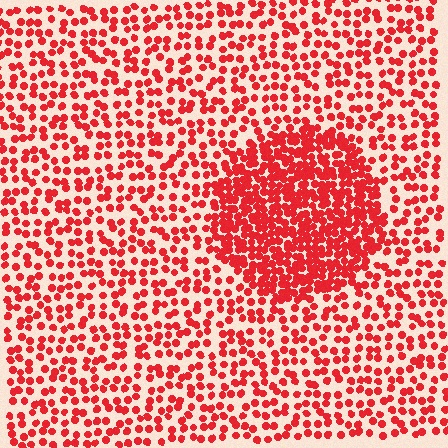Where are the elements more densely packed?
The elements are more densely packed inside the circle boundary.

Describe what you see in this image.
The image contains small red elements arranged at two different densities. A circle-shaped region is visible where the elements are more densely packed than the surrounding area.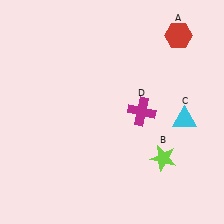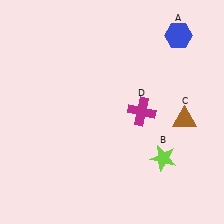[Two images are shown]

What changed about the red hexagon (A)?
In Image 1, A is red. In Image 2, it changed to blue.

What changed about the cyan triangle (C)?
In Image 1, C is cyan. In Image 2, it changed to brown.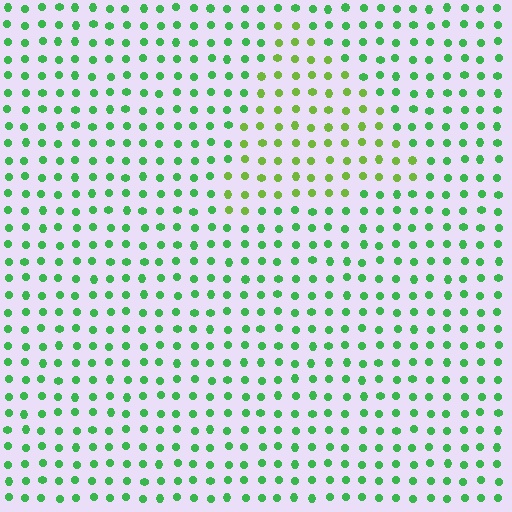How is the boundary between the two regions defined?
The boundary is defined purely by a slight shift in hue (about 36 degrees). Spacing, size, and orientation are identical on both sides.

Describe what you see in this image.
The image is filled with small green elements in a uniform arrangement. A triangle-shaped region is visible where the elements are tinted to a slightly different hue, forming a subtle color boundary.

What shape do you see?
I see a triangle.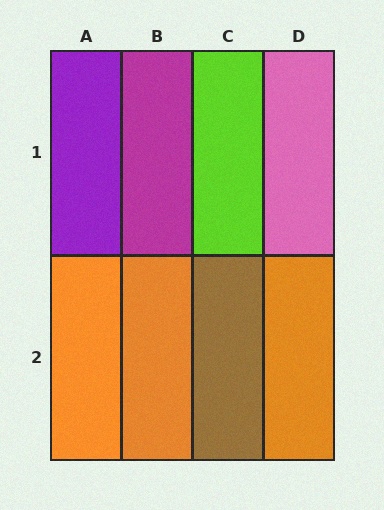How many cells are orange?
3 cells are orange.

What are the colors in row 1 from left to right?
Purple, magenta, lime, pink.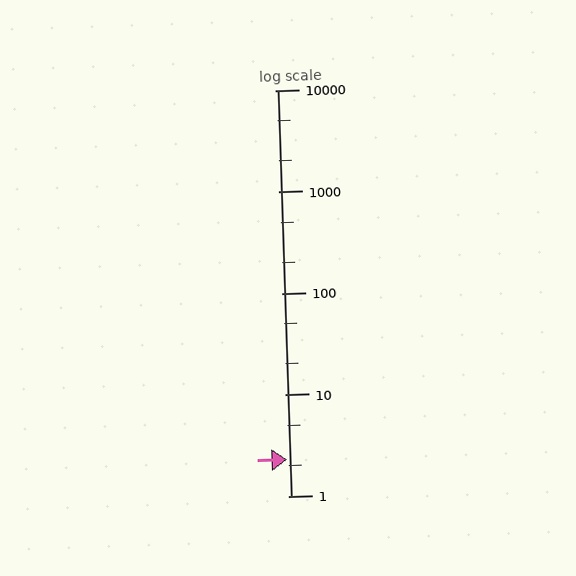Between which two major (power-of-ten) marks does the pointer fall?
The pointer is between 1 and 10.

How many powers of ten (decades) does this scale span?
The scale spans 4 decades, from 1 to 10000.